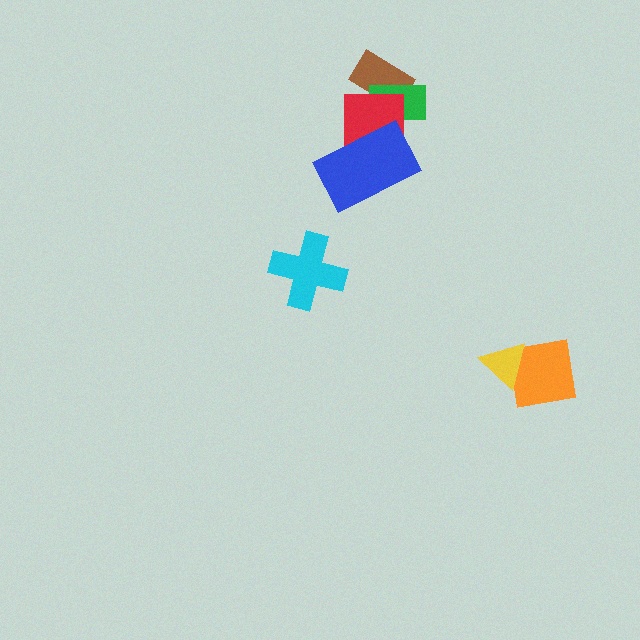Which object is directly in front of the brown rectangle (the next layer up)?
The green rectangle is directly in front of the brown rectangle.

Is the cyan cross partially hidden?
No, no other shape covers it.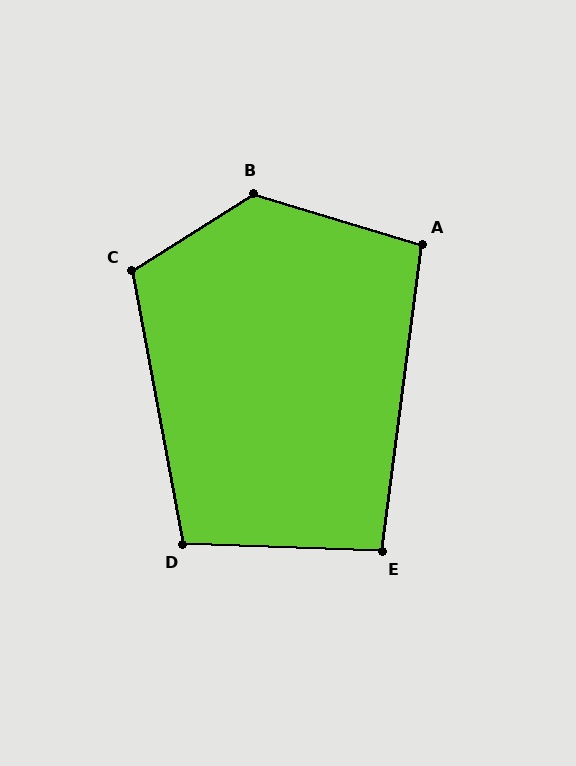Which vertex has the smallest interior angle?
E, at approximately 96 degrees.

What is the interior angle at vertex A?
Approximately 100 degrees (obtuse).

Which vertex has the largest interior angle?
B, at approximately 131 degrees.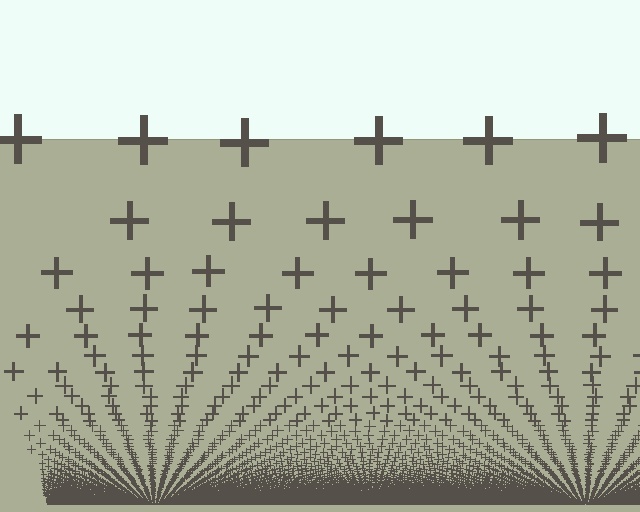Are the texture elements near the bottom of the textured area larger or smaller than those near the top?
Smaller. The gradient is inverted — elements near the bottom are smaller and denser.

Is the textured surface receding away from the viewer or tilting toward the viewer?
The surface appears to tilt toward the viewer. Texture elements get larger and sparser toward the top.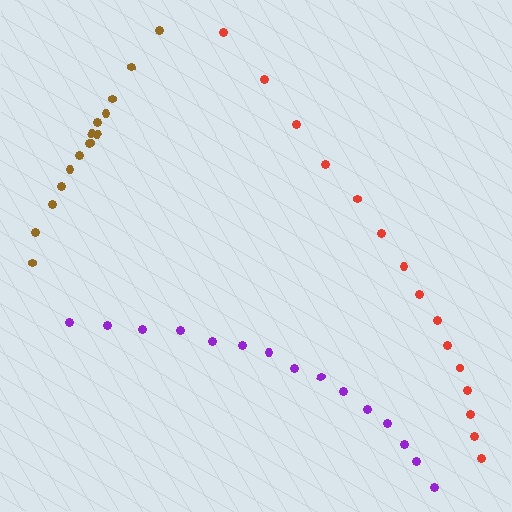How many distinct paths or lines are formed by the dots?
There are 3 distinct paths.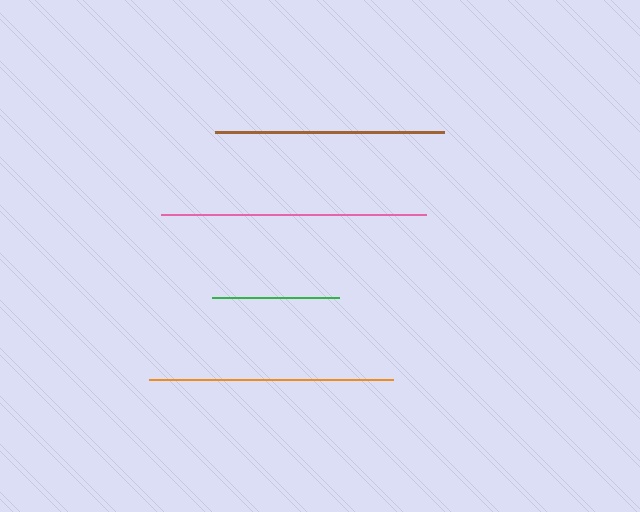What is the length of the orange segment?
The orange segment is approximately 244 pixels long.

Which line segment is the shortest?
The green line is the shortest at approximately 127 pixels.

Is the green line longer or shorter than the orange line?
The orange line is longer than the green line.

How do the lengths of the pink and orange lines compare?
The pink and orange lines are approximately the same length.